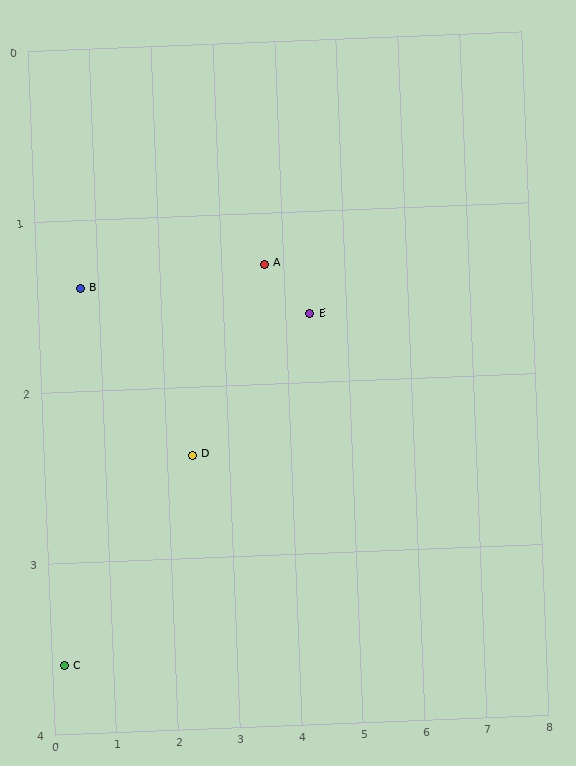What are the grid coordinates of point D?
Point D is at approximately (2.4, 2.4).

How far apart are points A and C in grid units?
Points A and C are about 4.2 grid units apart.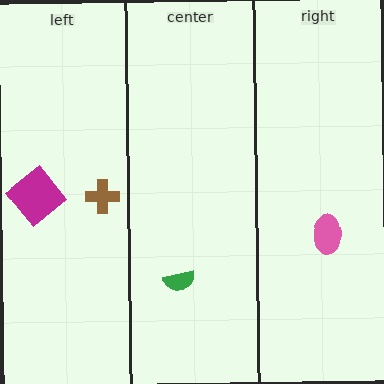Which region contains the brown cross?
The left region.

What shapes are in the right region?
The pink ellipse.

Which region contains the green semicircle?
The center region.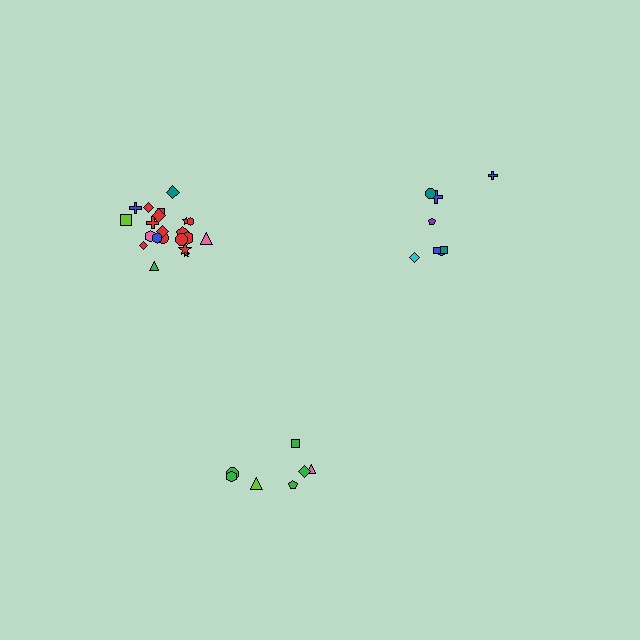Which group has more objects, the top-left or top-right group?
The top-left group.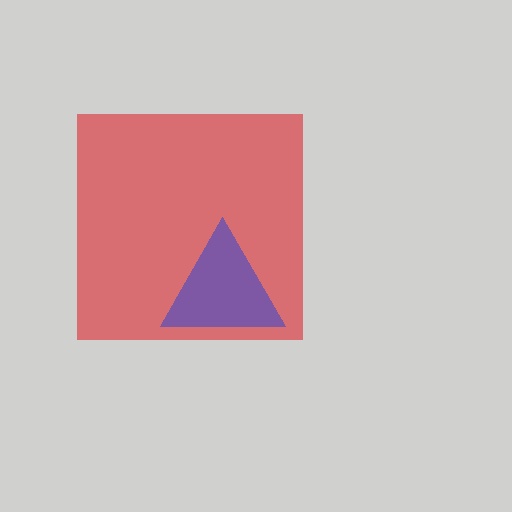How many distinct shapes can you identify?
There are 2 distinct shapes: a red square, a blue triangle.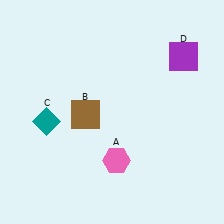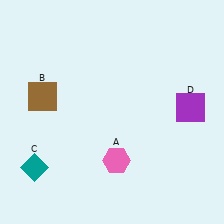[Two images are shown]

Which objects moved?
The objects that moved are: the brown square (B), the teal diamond (C), the purple square (D).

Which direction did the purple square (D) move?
The purple square (D) moved down.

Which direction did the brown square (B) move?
The brown square (B) moved left.